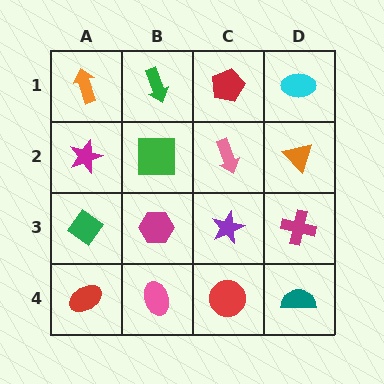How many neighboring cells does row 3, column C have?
4.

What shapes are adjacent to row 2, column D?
A cyan ellipse (row 1, column D), a magenta cross (row 3, column D), a pink arrow (row 2, column C).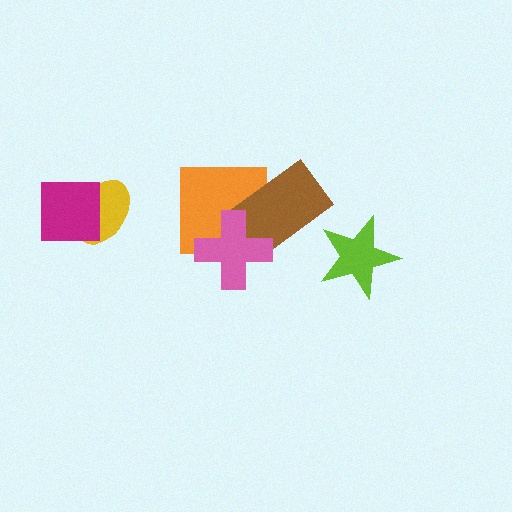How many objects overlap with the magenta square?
1 object overlaps with the magenta square.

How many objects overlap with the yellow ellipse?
1 object overlaps with the yellow ellipse.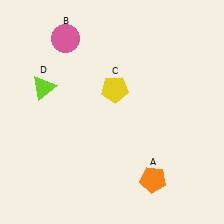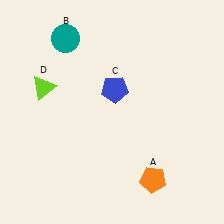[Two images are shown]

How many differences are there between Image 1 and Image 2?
There are 2 differences between the two images.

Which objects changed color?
B changed from pink to teal. C changed from yellow to blue.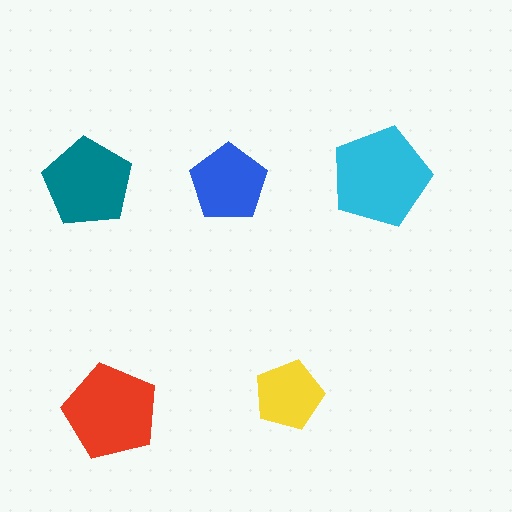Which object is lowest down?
The red pentagon is bottommost.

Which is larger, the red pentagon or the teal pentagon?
The red one.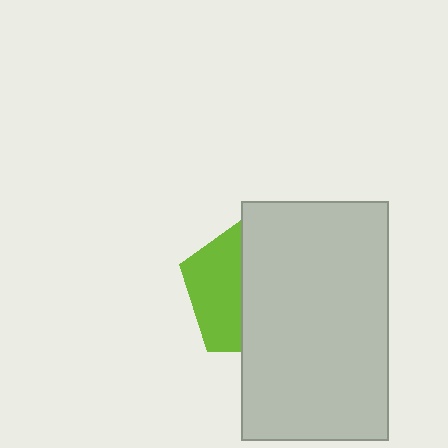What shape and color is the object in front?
The object in front is a light gray rectangle.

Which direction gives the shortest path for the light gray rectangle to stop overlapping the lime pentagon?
Moving right gives the shortest separation.